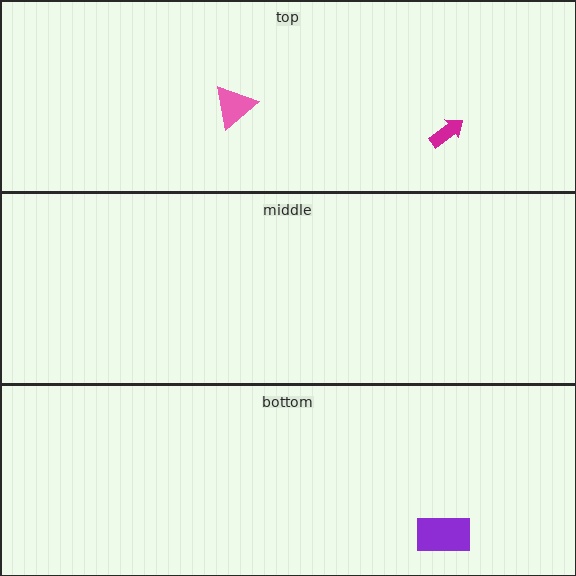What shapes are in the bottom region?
The purple rectangle.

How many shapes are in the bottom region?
1.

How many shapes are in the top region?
2.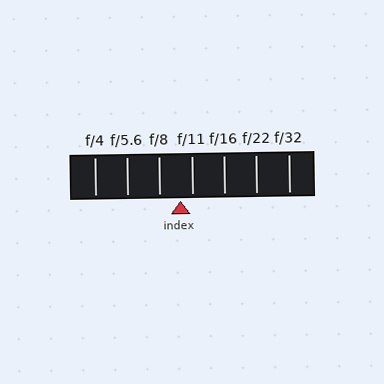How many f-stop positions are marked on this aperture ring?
There are 7 f-stop positions marked.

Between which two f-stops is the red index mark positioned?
The index mark is between f/8 and f/11.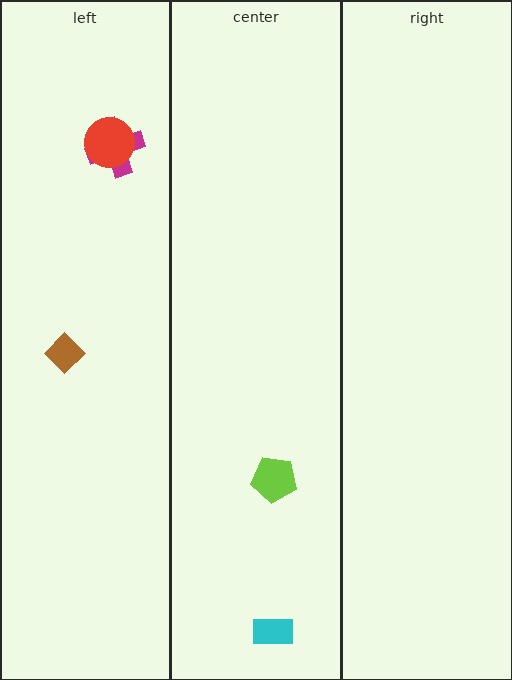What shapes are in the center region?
The lime pentagon, the cyan rectangle.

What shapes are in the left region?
The magenta cross, the brown diamond, the red circle.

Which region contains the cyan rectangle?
The center region.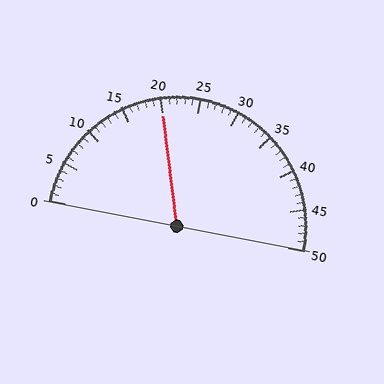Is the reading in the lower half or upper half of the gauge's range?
The reading is in the lower half of the range (0 to 50).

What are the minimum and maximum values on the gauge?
The gauge ranges from 0 to 50.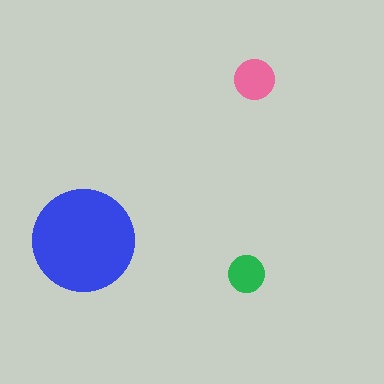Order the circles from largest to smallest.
the blue one, the pink one, the green one.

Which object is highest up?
The pink circle is topmost.